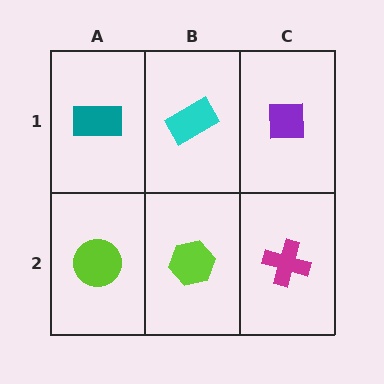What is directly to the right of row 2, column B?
A magenta cross.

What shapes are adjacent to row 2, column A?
A teal rectangle (row 1, column A), a lime hexagon (row 2, column B).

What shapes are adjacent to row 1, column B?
A lime hexagon (row 2, column B), a teal rectangle (row 1, column A), a purple square (row 1, column C).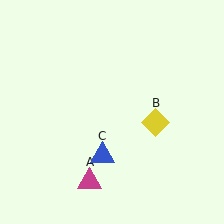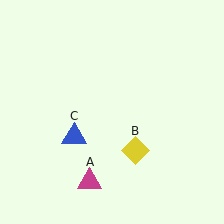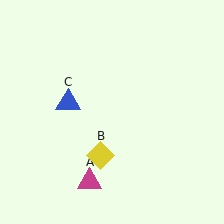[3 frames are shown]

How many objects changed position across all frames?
2 objects changed position: yellow diamond (object B), blue triangle (object C).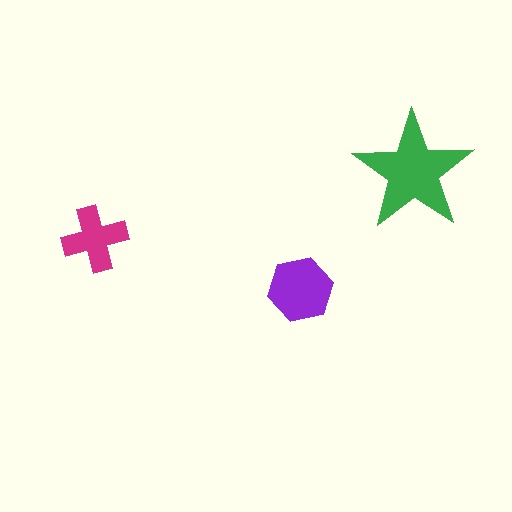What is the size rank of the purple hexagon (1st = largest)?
2nd.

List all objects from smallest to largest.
The magenta cross, the purple hexagon, the green star.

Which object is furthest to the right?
The green star is rightmost.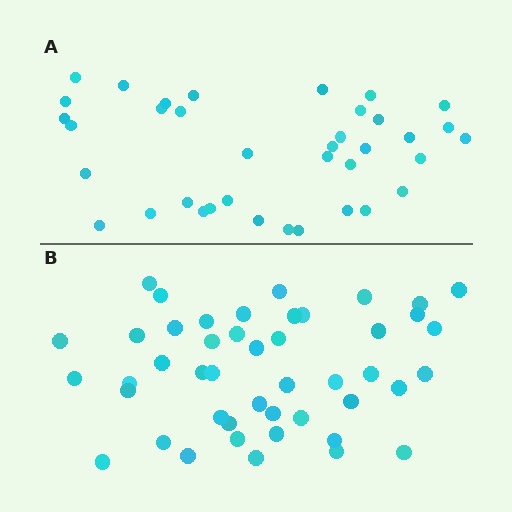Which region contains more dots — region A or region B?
Region B (the bottom region) has more dots.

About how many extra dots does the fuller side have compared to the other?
Region B has roughly 8 or so more dots than region A.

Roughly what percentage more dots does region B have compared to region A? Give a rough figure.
About 25% more.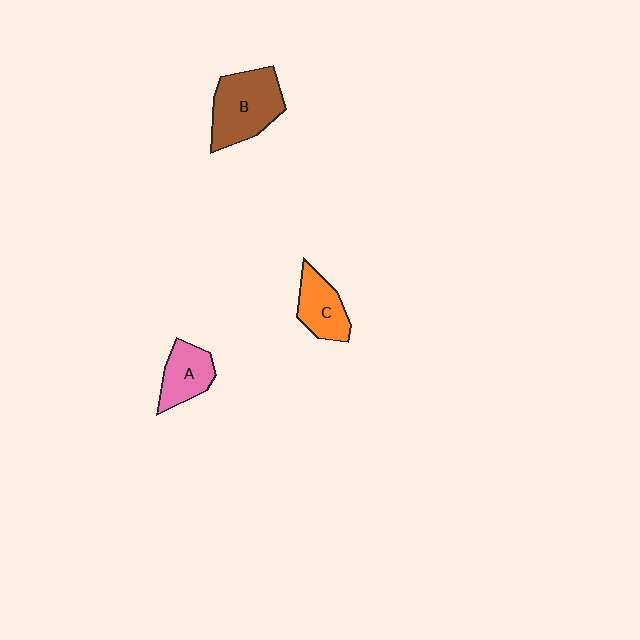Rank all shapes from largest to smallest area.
From largest to smallest: B (brown), C (orange), A (pink).